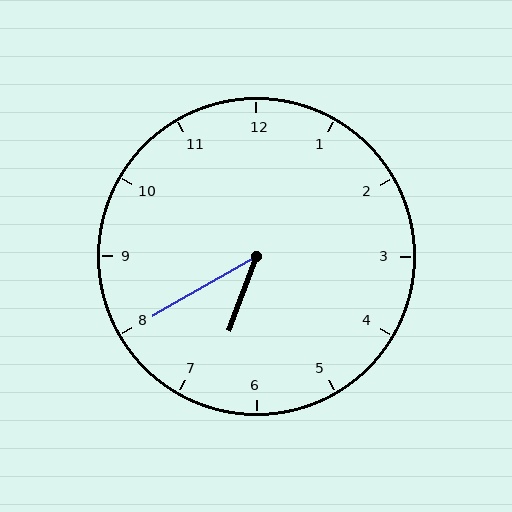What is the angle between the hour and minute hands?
Approximately 40 degrees.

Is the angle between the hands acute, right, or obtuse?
It is acute.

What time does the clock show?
6:40.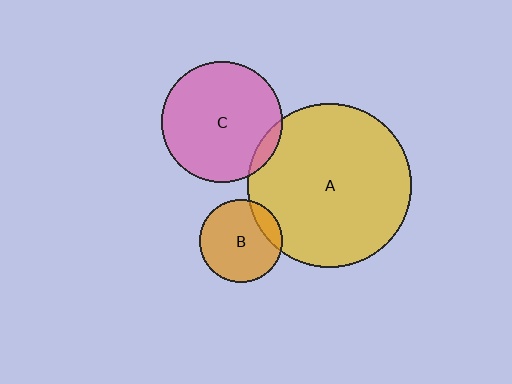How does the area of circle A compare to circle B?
Approximately 3.9 times.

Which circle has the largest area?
Circle A (yellow).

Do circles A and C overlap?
Yes.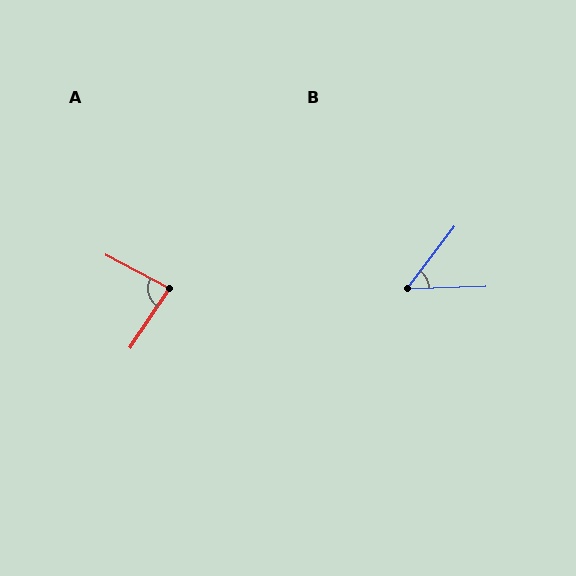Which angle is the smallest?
B, at approximately 50 degrees.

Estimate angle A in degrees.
Approximately 84 degrees.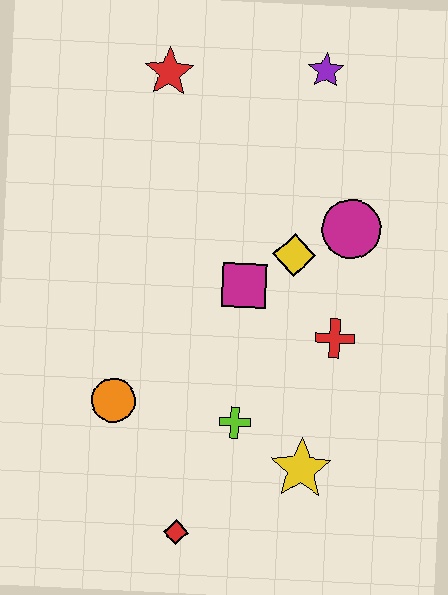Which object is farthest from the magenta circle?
The red diamond is farthest from the magenta circle.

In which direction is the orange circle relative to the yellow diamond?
The orange circle is to the left of the yellow diamond.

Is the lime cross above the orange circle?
No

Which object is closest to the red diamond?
The lime cross is closest to the red diamond.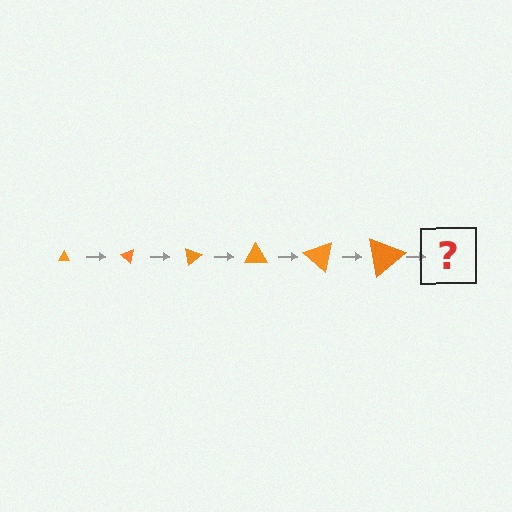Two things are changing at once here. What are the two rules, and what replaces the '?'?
The two rules are that the triangle grows larger each step and it rotates 40 degrees each step. The '?' should be a triangle, larger than the previous one and rotated 240 degrees from the start.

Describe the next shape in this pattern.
It should be a triangle, larger than the previous one and rotated 240 degrees from the start.